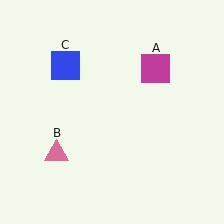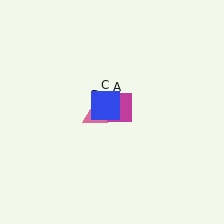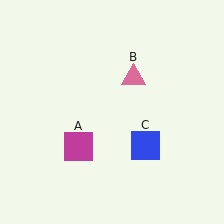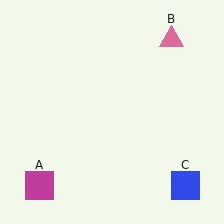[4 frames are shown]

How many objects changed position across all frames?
3 objects changed position: magenta square (object A), pink triangle (object B), blue square (object C).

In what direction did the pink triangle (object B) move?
The pink triangle (object B) moved up and to the right.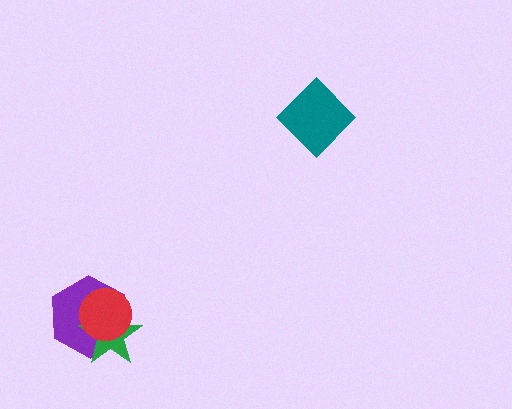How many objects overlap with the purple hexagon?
2 objects overlap with the purple hexagon.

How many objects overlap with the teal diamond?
0 objects overlap with the teal diamond.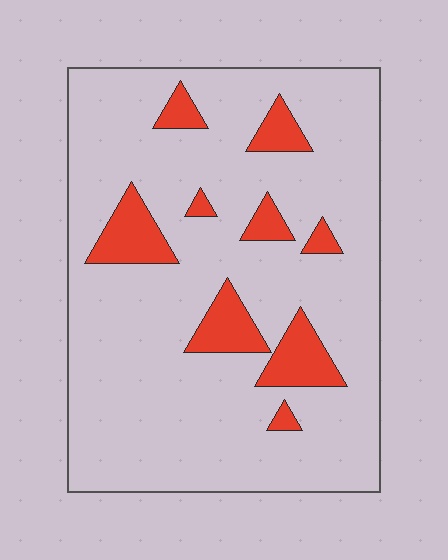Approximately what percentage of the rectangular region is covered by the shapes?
Approximately 15%.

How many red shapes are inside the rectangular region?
9.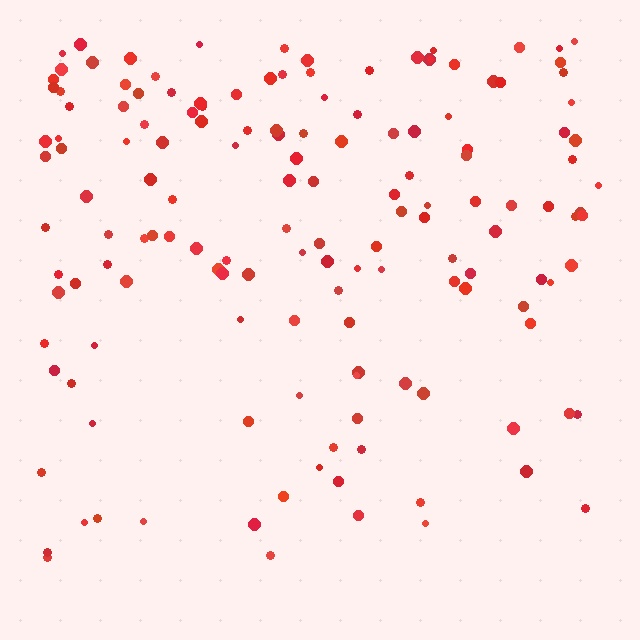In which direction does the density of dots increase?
From bottom to top, with the top side densest.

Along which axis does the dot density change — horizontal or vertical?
Vertical.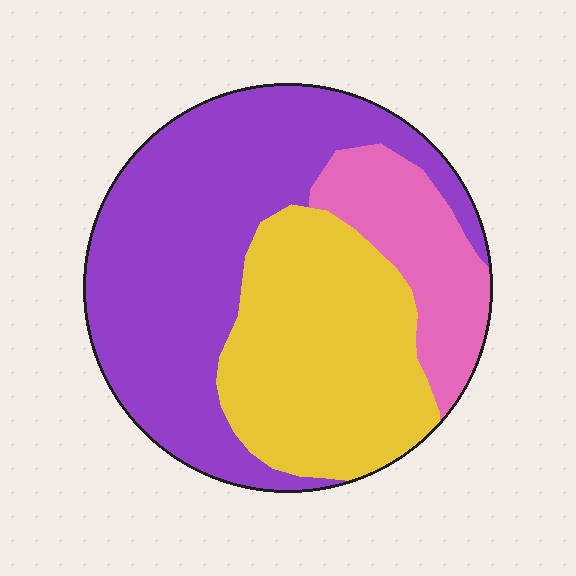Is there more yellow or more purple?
Purple.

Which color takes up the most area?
Purple, at roughly 50%.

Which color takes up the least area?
Pink, at roughly 15%.